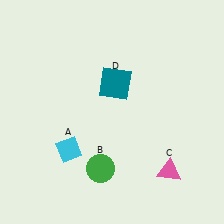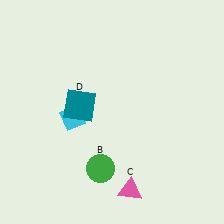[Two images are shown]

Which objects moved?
The objects that moved are: the cyan diamond (A), the pink triangle (C), the teal square (D).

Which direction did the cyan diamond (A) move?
The cyan diamond (A) moved up.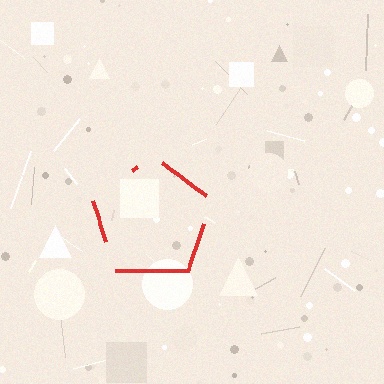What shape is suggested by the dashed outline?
The dashed outline suggests a pentagon.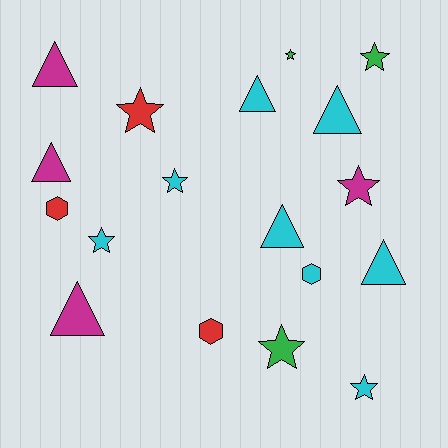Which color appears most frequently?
Cyan, with 8 objects.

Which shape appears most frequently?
Star, with 8 objects.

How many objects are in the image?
There are 18 objects.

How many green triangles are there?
There are no green triangles.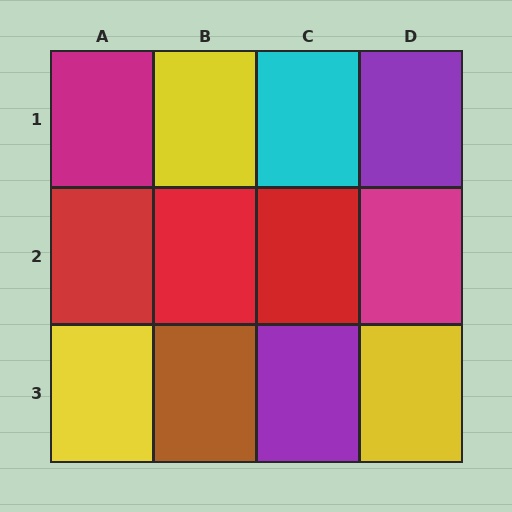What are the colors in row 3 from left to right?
Yellow, brown, purple, yellow.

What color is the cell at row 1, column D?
Purple.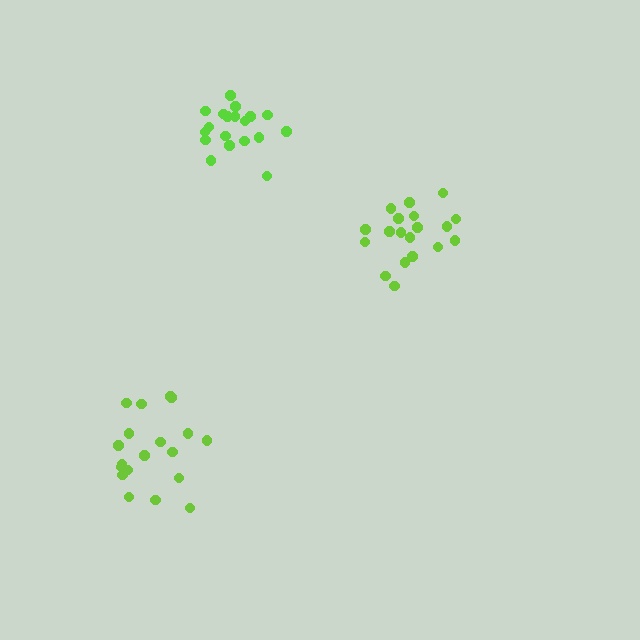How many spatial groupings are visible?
There are 3 spatial groupings.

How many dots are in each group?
Group 1: 19 dots, Group 2: 19 dots, Group 3: 19 dots (57 total).